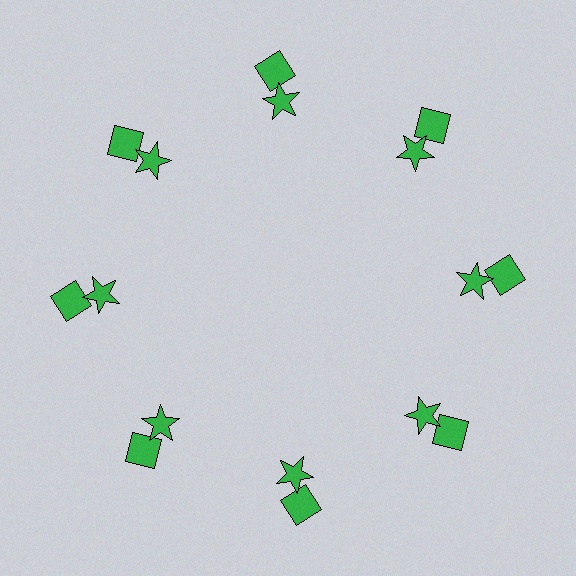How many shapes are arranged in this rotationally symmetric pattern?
There are 16 shapes, arranged in 8 groups of 2.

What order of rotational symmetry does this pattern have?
This pattern has 8-fold rotational symmetry.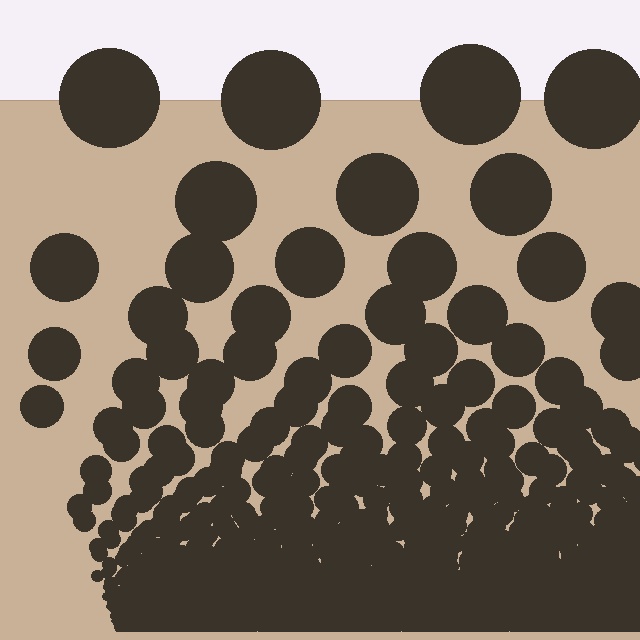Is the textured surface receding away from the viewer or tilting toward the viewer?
The surface appears to tilt toward the viewer. Texture elements get larger and sparser toward the top.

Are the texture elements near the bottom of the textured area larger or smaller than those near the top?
Smaller. The gradient is inverted — elements near the bottom are smaller and denser.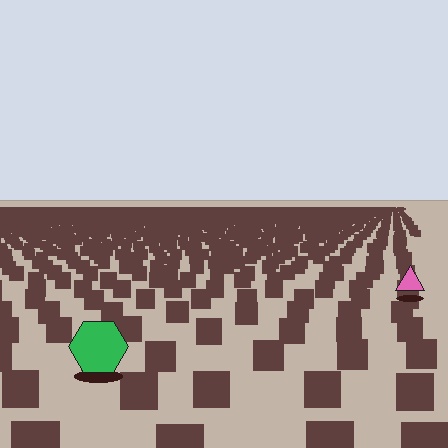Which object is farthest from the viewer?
The pink triangle is farthest from the viewer. It appears smaller and the ground texture around it is denser.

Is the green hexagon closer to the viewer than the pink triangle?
Yes. The green hexagon is closer — you can tell from the texture gradient: the ground texture is coarser near it.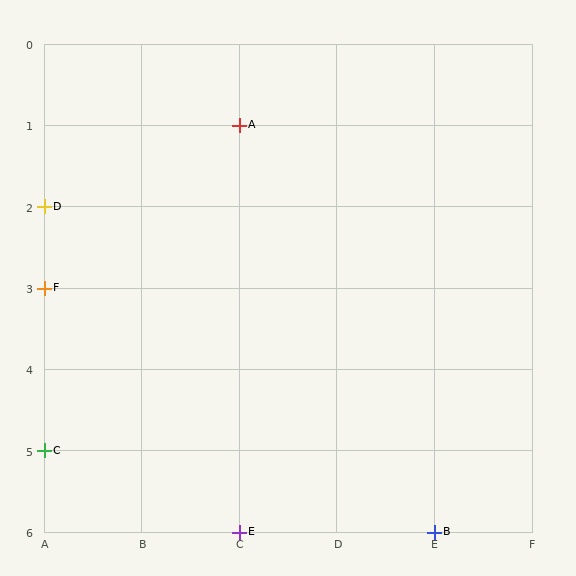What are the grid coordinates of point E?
Point E is at grid coordinates (C, 6).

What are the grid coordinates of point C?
Point C is at grid coordinates (A, 5).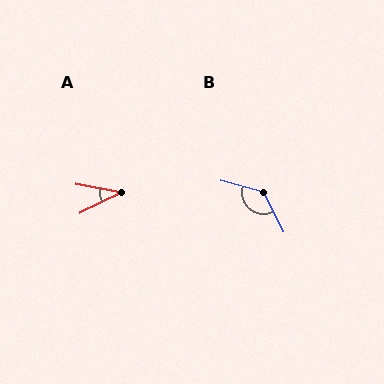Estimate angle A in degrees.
Approximately 37 degrees.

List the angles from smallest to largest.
A (37°), B (132°).